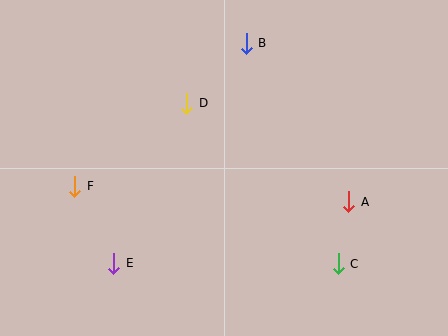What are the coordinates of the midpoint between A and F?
The midpoint between A and F is at (212, 194).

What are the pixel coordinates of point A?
Point A is at (349, 202).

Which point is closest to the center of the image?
Point D at (187, 103) is closest to the center.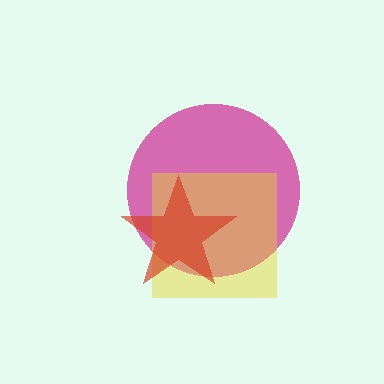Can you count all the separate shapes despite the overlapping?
Yes, there are 3 separate shapes.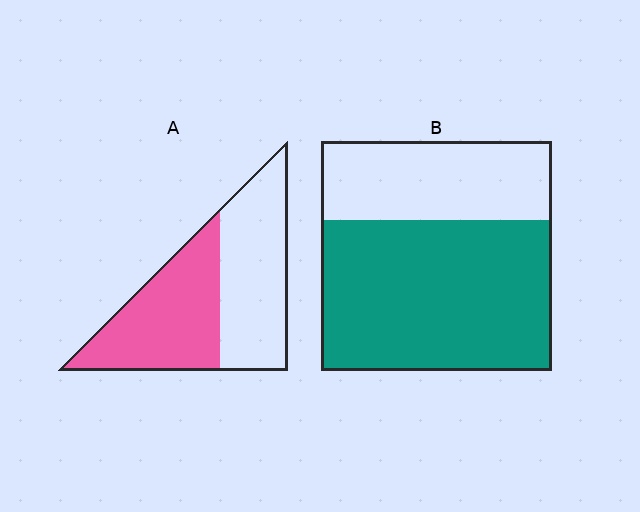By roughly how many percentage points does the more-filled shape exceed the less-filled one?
By roughly 15 percentage points (B over A).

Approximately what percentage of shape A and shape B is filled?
A is approximately 50% and B is approximately 65%.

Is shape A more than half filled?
Roughly half.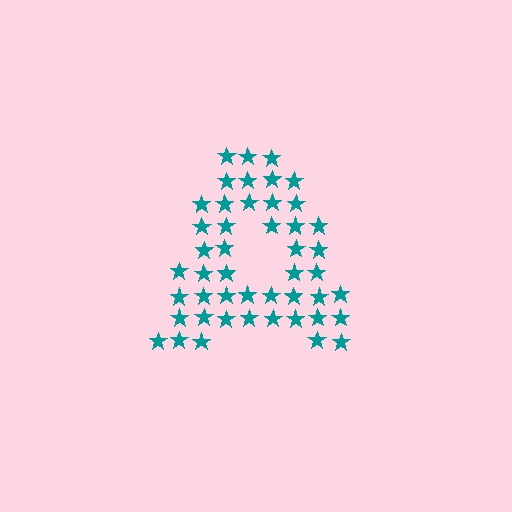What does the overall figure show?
The overall figure shows the letter A.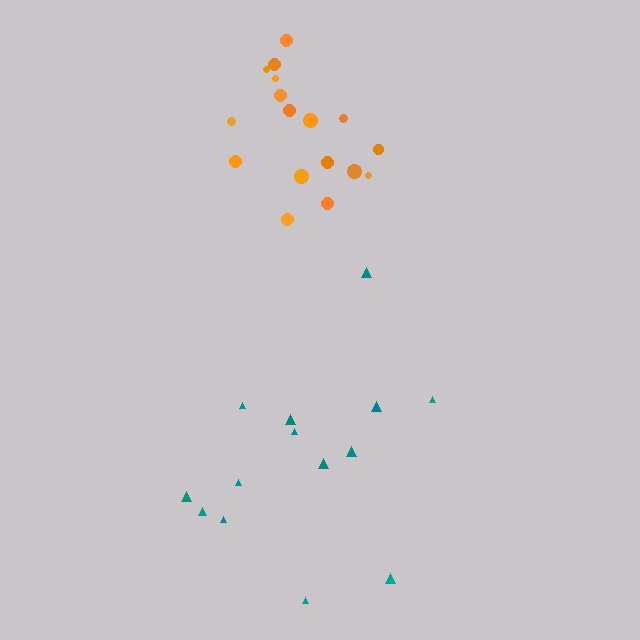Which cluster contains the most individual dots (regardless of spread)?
Orange (17).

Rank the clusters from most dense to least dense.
orange, teal.